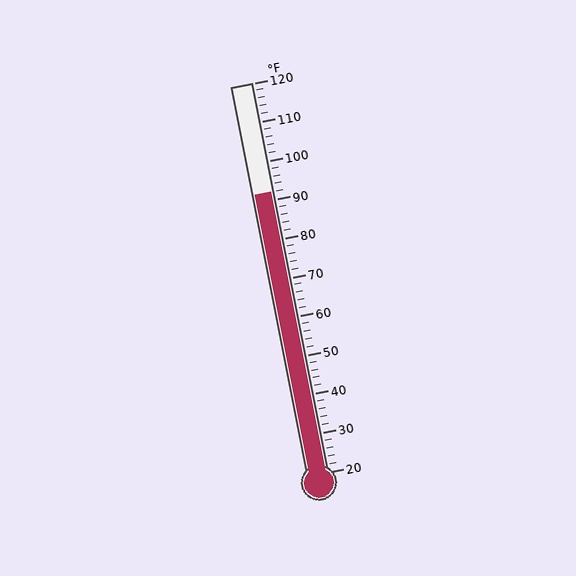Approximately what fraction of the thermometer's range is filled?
The thermometer is filled to approximately 70% of its range.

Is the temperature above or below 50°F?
The temperature is above 50°F.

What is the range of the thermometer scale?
The thermometer scale ranges from 20°F to 120°F.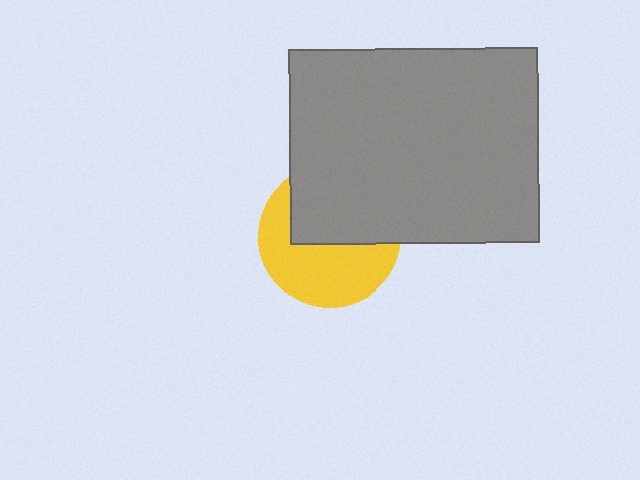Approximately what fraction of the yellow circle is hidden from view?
Roughly 48% of the yellow circle is hidden behind the gray rectangle.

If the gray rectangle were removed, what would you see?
You would see the complete yellow circle.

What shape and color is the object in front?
The object in front is a gray rectangle.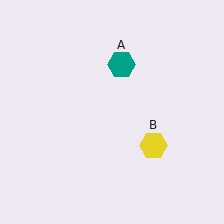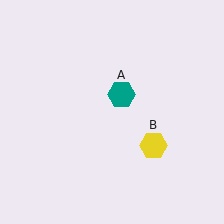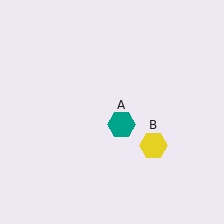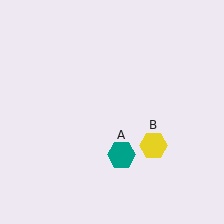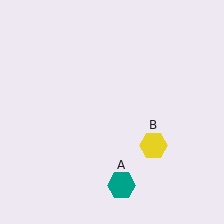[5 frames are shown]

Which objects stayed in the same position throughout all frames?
Yellow hexagon (object B) remained stationary.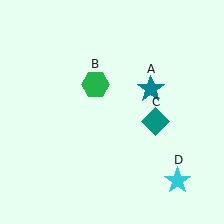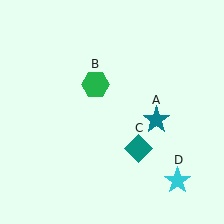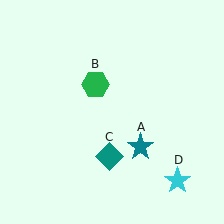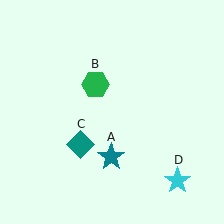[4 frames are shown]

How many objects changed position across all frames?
2 objects changed position: teal star (object A), teal diamond (object C).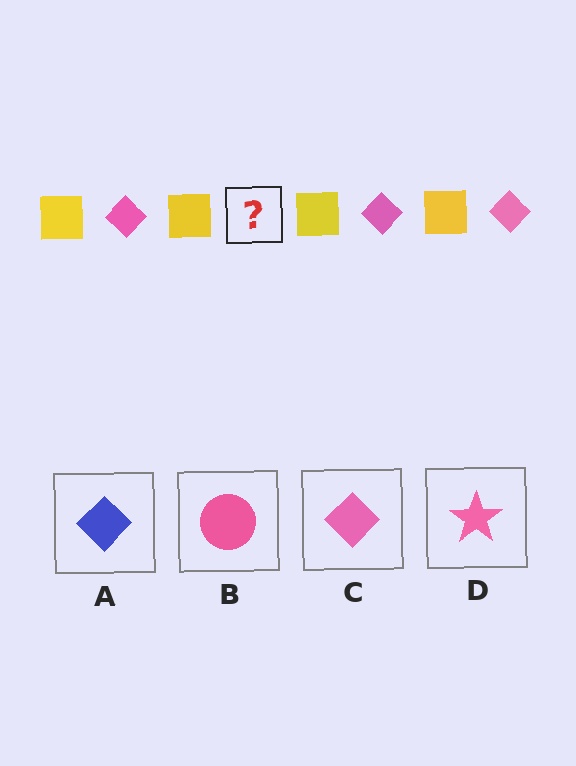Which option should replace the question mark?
Option C.